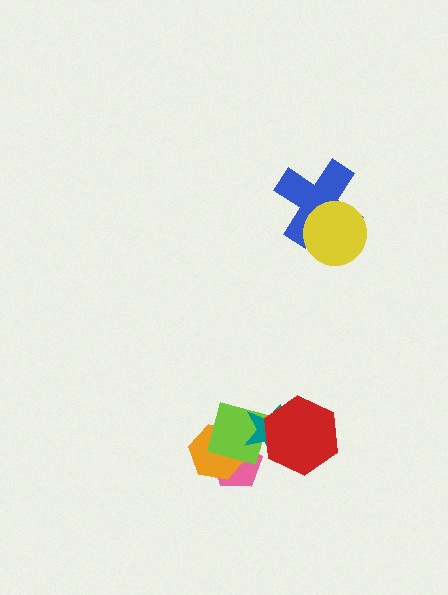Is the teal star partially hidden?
Yes, it is partially covered by another shape.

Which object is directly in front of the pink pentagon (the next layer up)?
The orange hexagon is directly in front of the pink pentagon.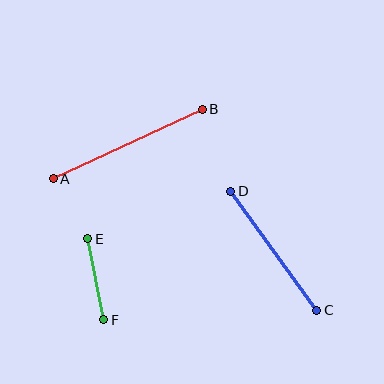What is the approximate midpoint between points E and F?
The midpoint is at approximately (96, 279) pixels.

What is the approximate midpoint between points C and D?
The midpoint is at approximately (274, 251) pixels.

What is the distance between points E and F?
The distance is approximately 83 pixels.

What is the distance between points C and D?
The distance is approximately 147 pixels.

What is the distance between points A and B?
The distance is approximately 165 pixels.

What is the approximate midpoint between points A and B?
The midpoint is at approximately (128, 144) pixels.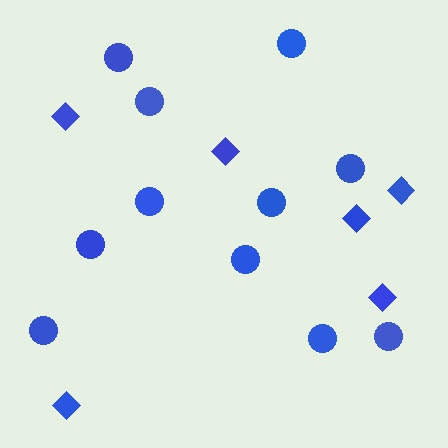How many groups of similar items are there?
There are 2 groups: one group of diamonds (6) and one group of circles (11).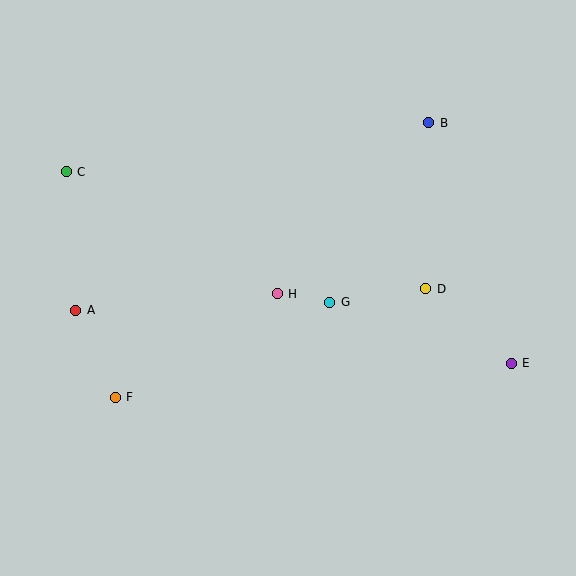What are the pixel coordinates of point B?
Point B is at (429, 123).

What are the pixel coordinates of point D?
Point D is at (426, 289).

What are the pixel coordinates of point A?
Point A is at (76, 310).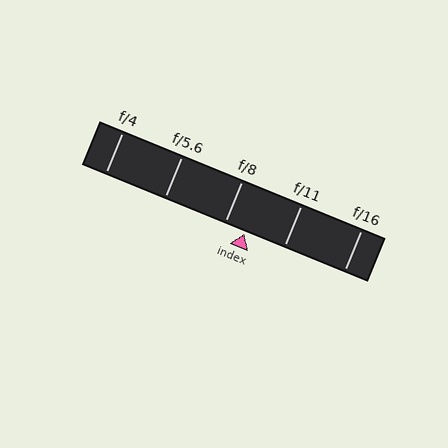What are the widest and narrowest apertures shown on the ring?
The widest aperture shown is f/4 and the narrowest is f/16.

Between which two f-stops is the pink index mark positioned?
The index mark is between f/8 and f/11.